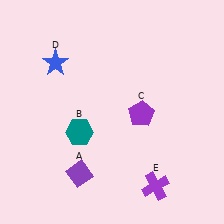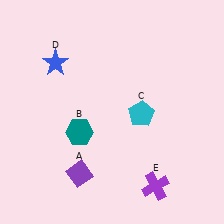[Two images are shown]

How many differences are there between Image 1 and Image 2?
There is 1 difference between the two images.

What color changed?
The pentagon (C) changed from purple in Image 1 to cyan in Image 2.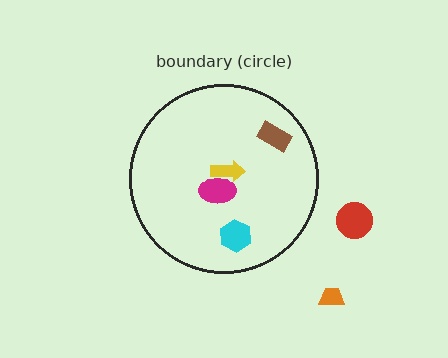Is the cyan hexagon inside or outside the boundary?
Inside.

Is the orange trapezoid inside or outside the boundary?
Outside.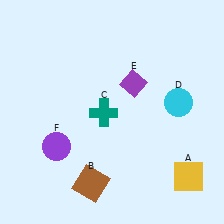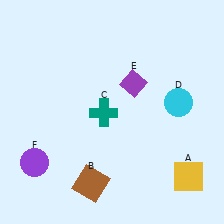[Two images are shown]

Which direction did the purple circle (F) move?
The purple circle (F) moved left.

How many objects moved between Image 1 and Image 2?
1 object moved between the two images.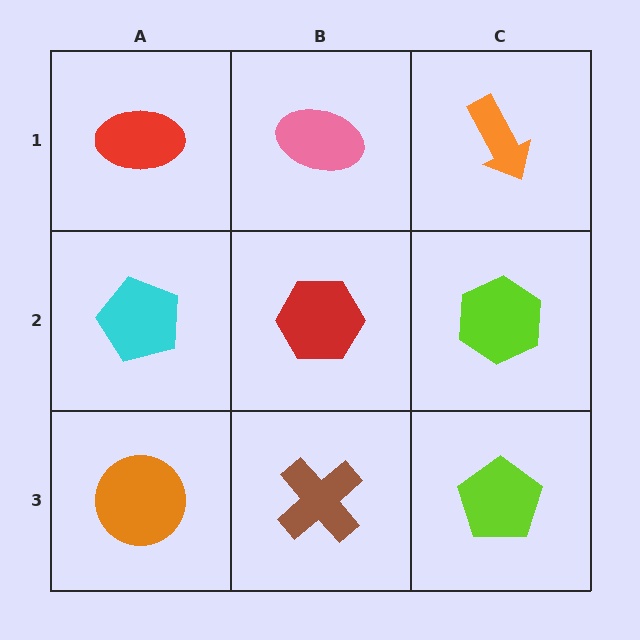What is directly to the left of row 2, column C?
A red hexagon.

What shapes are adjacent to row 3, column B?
A red hexagon (row 2, column B), an orange circle (row 3, column A), a lime pentagon (row 3, column C).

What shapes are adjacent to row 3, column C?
A lime hexagon (row 2, column C), a brown cross (row 3, column B).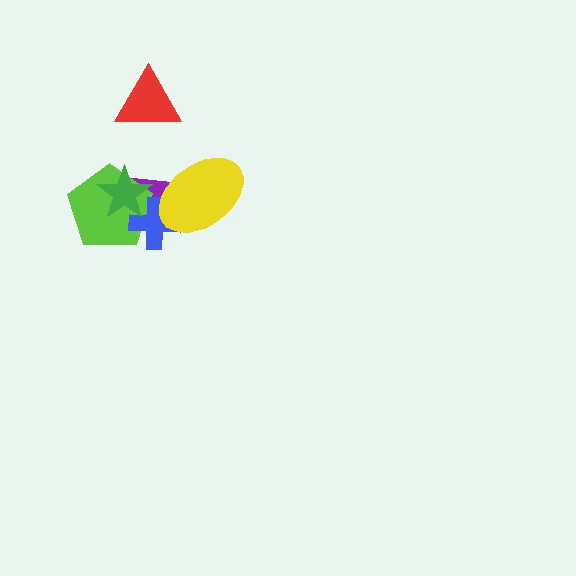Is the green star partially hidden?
No, no other shape covers it.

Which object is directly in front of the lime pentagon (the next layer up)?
The blue cross is directly in front of the lime pentagon.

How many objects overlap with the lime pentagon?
3 objects overlap with the lime pentagon.